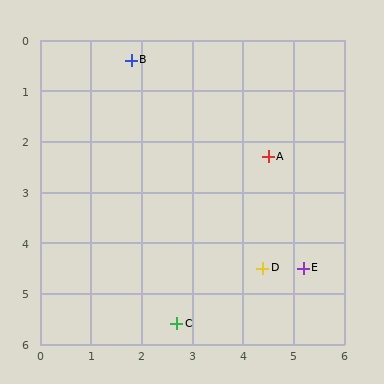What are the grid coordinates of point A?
Point A is at approximately (4.5, 2.3).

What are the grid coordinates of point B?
Point B is at approximately (1.8, 0.4).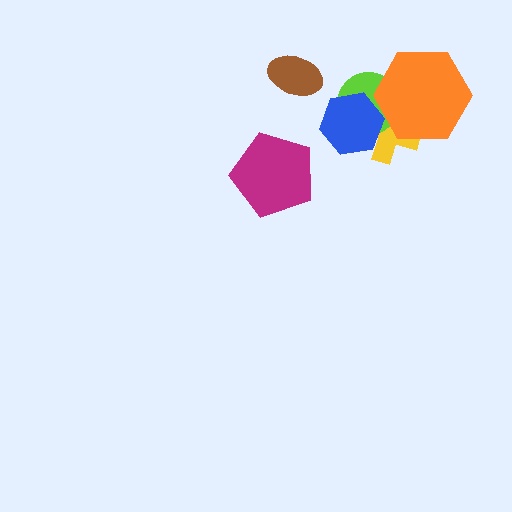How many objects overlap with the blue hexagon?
2 objects overlap with the blue hexagon.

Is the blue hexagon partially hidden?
No, no other shape covers it.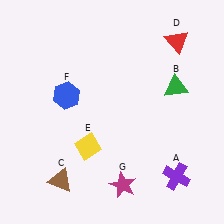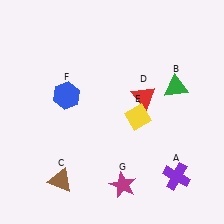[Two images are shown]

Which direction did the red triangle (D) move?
The red triangle (D) moved down.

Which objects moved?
The objects that moved are: the red triangle (D), the yellow diamond (E).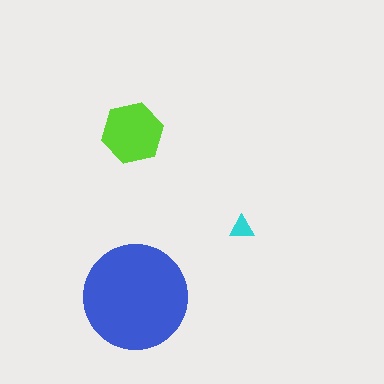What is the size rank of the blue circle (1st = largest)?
1st.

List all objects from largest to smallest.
The blue circle, the lime hexagon, the cyan triangle.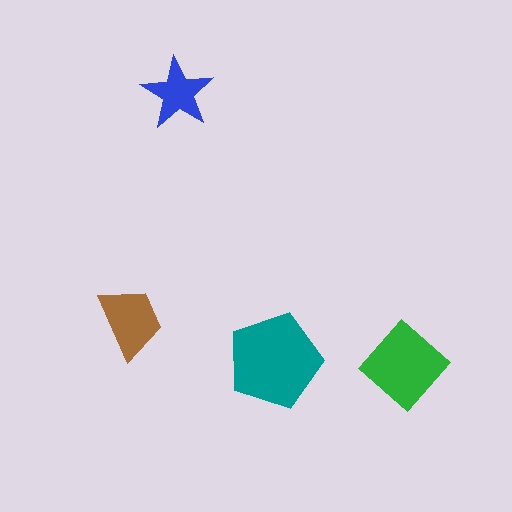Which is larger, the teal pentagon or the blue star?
The teal pentagon.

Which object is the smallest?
The blue star.